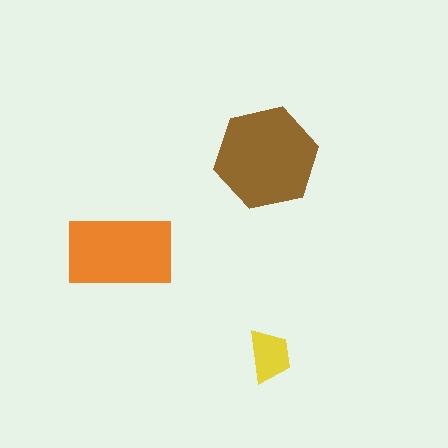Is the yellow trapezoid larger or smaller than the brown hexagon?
Smaller.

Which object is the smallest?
The yellow trapezoid.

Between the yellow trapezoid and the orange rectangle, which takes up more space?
The orange rectangle.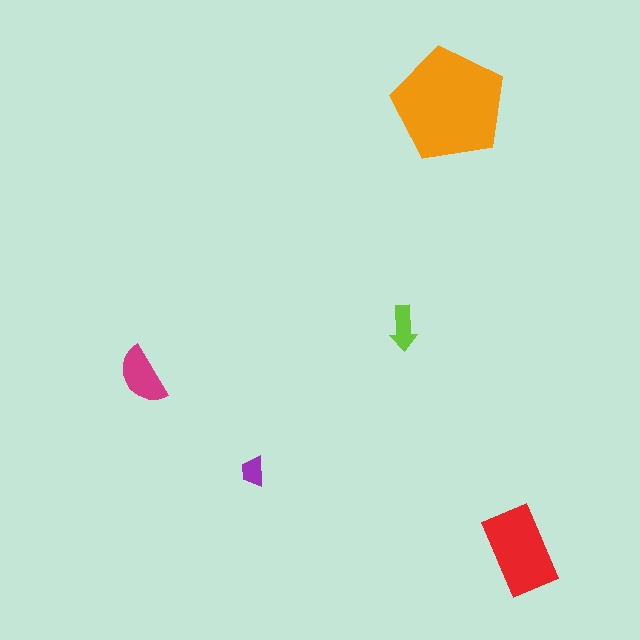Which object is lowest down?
The red rectangle is bottommost.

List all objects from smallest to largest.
The purple trapezoid, the lime arrow, the magenta semicircle, the red rectangle, the orange pentagon.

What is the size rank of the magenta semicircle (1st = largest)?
3rd.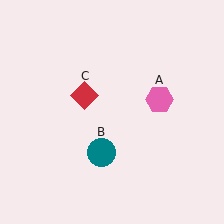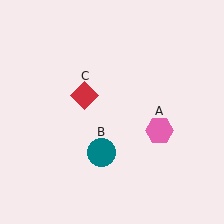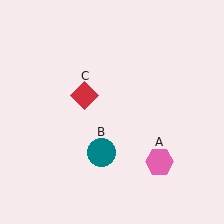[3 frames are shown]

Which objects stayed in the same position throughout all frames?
Teal circle (object B) and red diamond (object C) remained stationary.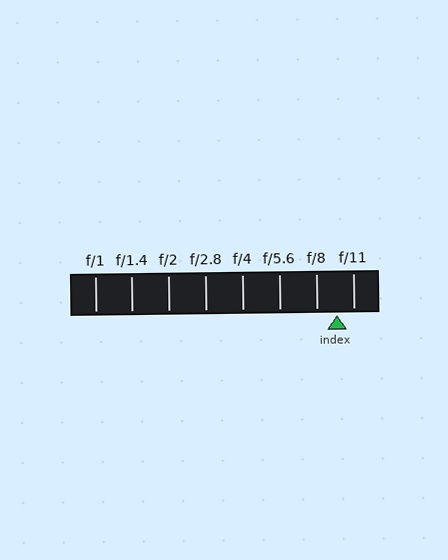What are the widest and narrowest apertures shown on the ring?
The widest aperture shown is f/1 and the narrowest is f/11.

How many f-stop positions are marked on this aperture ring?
There are 8 f-stop positions marked.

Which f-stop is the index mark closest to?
The index mark is closest to f/11.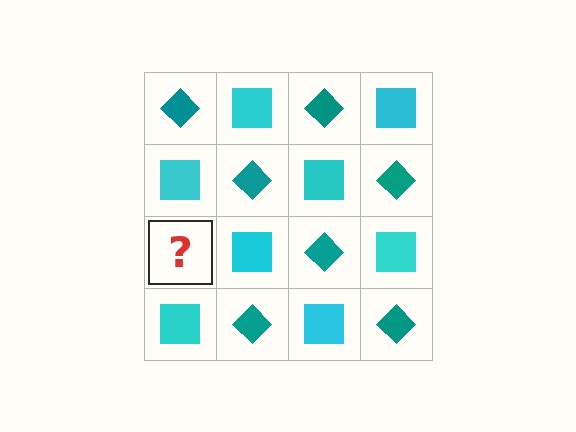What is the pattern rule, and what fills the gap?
The rule is that it alternates teal diamond and cyan square in a checkerboard pattern. The gap should be filled with a teal diamond.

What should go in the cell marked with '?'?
The missing cell should contain a teal diamond.